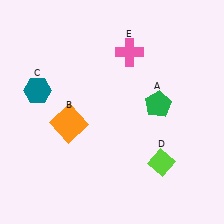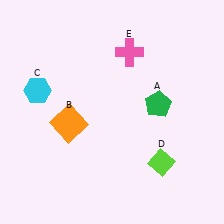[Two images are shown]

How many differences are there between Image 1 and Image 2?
There is 1 difference between the two images.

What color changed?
The hexagon (C) changed from teal in Image 1 to cyan in Image 2.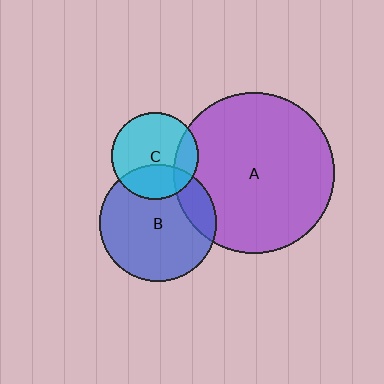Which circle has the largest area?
Circle A (purple).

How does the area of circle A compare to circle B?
Approximately 1.9 times.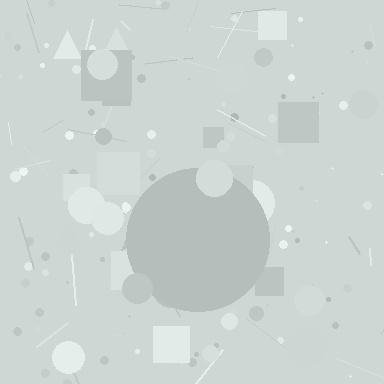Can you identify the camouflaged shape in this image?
The camouflaged shape is a circle.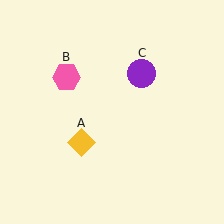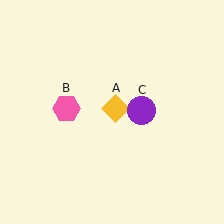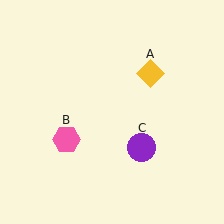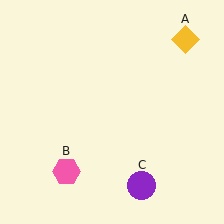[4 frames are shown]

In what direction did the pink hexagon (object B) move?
The pink hexagon (object B) moved down.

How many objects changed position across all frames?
3 objects changed position: yellow diamond (object A), pink hexagon (object B), purple circle (object C).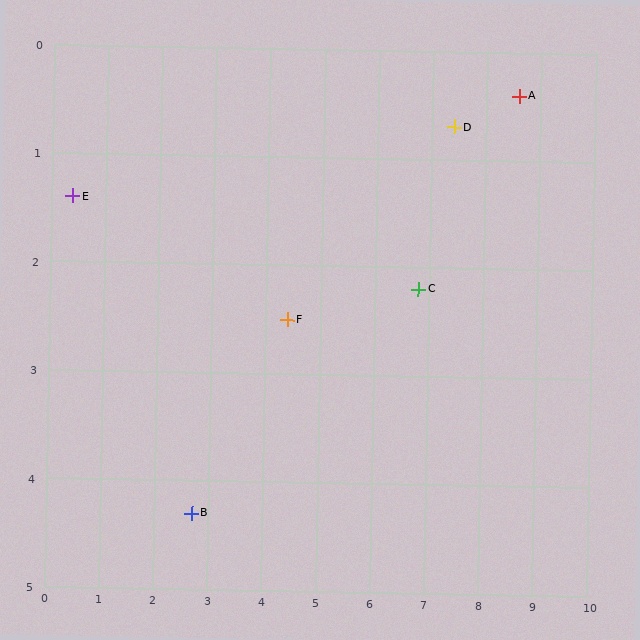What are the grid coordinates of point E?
Point E is at approximately (0.4, 1.4).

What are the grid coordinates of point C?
Point C is at approximately (6.8, 2.2).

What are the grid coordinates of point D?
Point D is at approximately (7.4, 0.7).